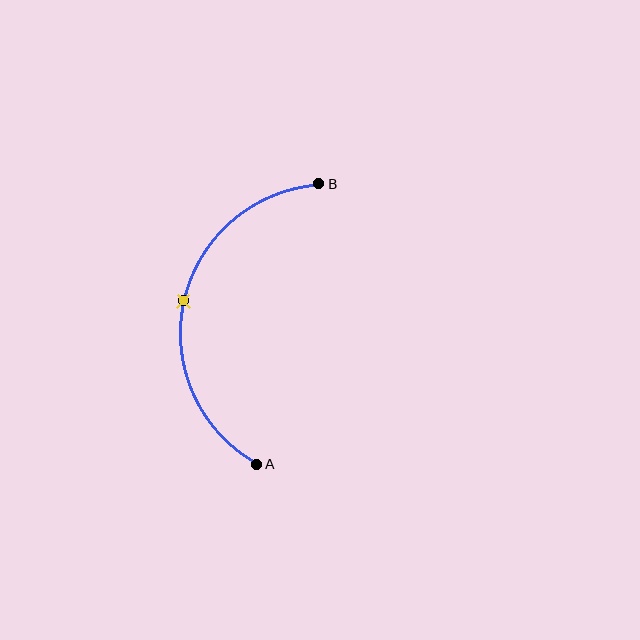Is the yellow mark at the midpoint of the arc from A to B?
Yes. The yellow mark lies on the arc at equal arc-length from both A and B — it is the arc midpoint.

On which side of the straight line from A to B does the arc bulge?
The arc bulges to the left of the straight line connecting A and B.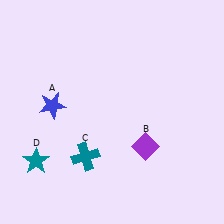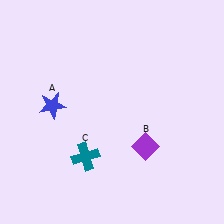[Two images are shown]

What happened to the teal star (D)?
The teal star (D) was removed in Image 2. It was in the bottom-left area of Image 1.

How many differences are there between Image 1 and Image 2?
There is 1 difference between the two images.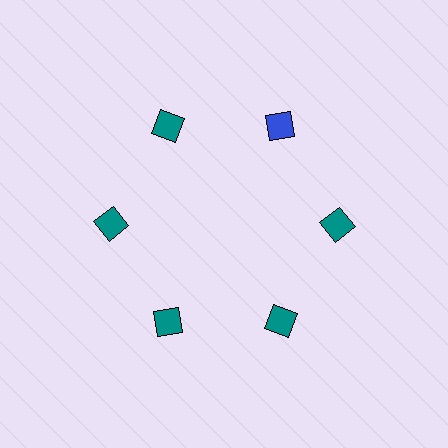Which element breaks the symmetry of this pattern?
The blue diamond at roughly the 1 o'clock position breaks the symmetry. All other shapes are teal diamonds.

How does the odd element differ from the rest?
It has a different color: blue instead of teal.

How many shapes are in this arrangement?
There are 6 shapes arranged in a ring pattern.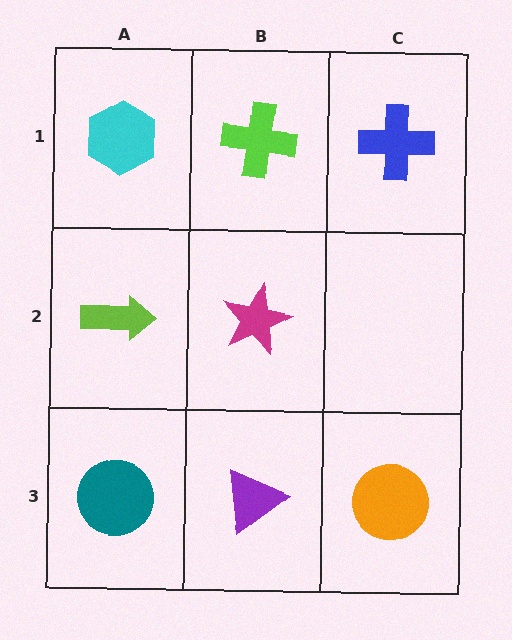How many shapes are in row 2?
2 shapes.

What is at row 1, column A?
A cyan hexagon.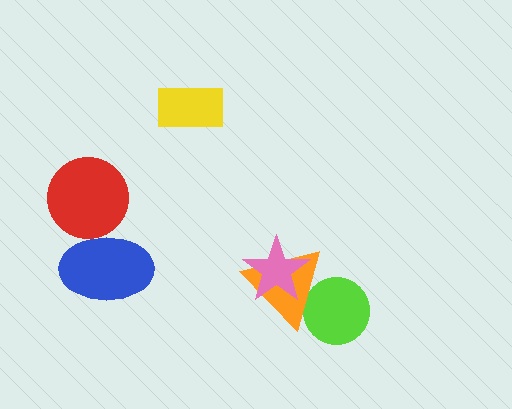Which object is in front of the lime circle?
The orange triangle is in front of the lime circle.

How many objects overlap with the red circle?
1 object overlaps with the red circle.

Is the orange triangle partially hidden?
Yes, it is partially covered by another shape.